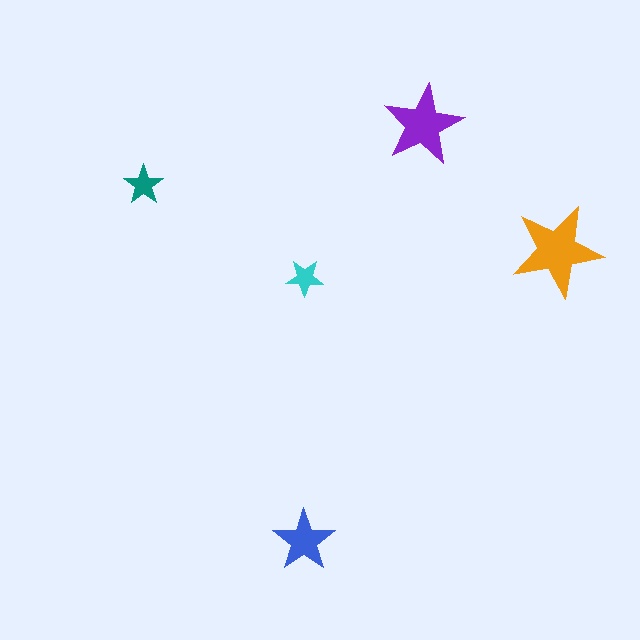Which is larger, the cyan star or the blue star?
The blue one.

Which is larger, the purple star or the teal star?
The purple one.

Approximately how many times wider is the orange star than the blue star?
About 1.5 times wider.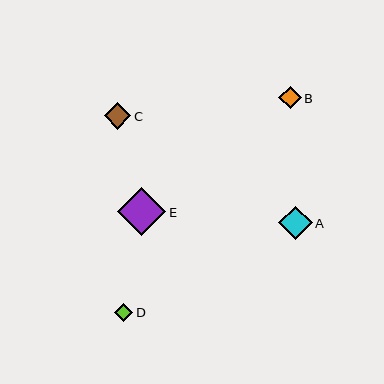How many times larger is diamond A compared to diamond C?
Diamond A is approximately 1.3 times the size of diamond C.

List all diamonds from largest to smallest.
From largest to smallest: E, A, C, B, D.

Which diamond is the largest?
Diamond E is the largest with a size of approximately 48 pixels.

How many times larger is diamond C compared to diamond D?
Diamond C is approximately 1.5 times the size of diamond D.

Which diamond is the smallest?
Diamond D is the smallest with a size of approximately 18 pixels.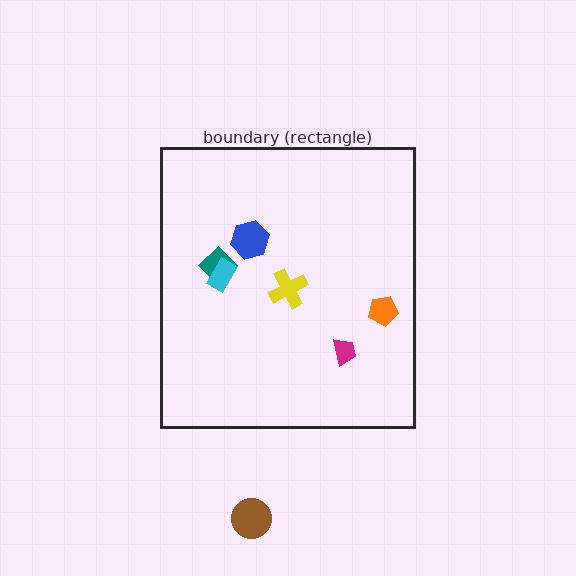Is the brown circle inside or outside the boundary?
Outside.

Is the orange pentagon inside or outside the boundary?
Inside.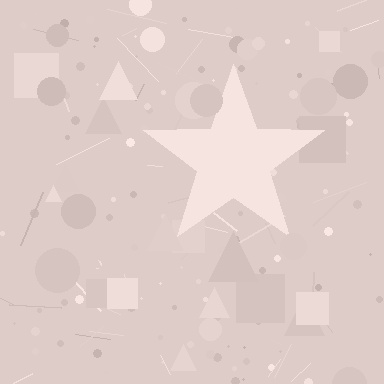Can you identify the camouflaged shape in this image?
The camouflaged shape is a star.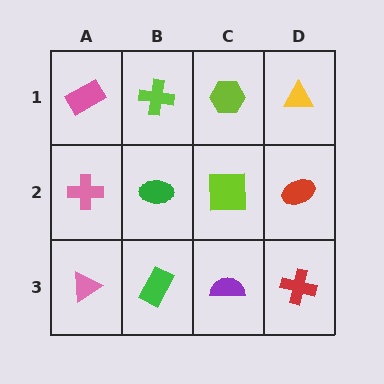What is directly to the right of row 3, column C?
A red cross.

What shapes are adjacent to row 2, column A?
A pink rectangle (row 1, column A), a pink triangle (row 3, column A), a green ellipse (row 2, column B).